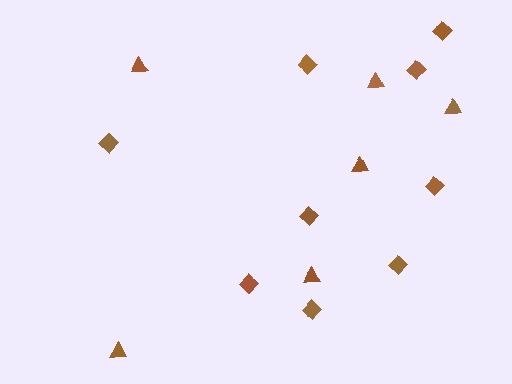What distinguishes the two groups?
There are 2 groups: one group of diamonds (9) and one group of triangles (6).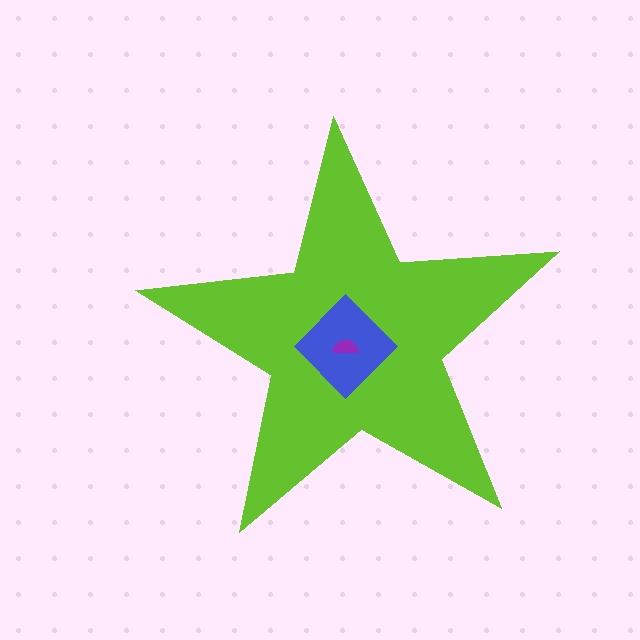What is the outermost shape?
The lime star.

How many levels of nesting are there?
3.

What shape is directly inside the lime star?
The blue diamond.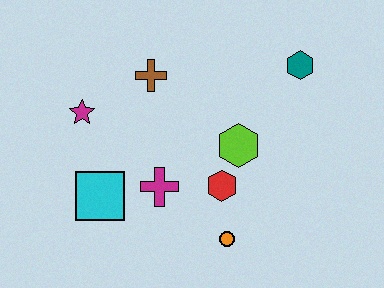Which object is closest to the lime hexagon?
The red hexagon is closest to the lime hexagon.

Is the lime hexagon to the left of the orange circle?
No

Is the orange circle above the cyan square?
No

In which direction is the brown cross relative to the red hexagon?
The brown cross is above the red hexagon.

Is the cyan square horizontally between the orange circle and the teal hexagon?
No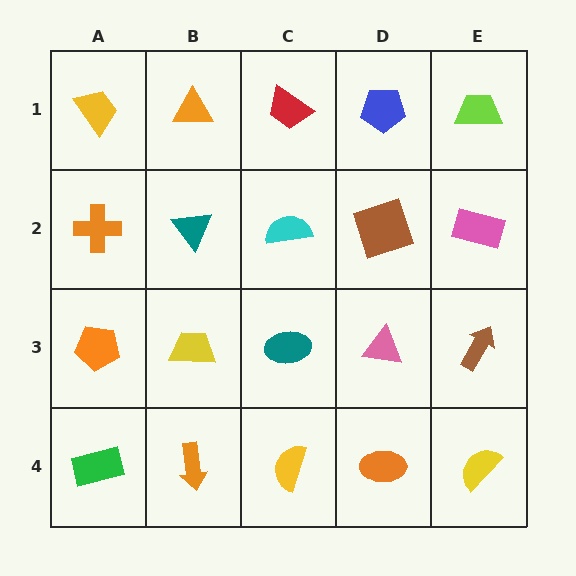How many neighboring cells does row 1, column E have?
2.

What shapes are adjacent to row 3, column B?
A teal triangle (row 2, column B), an orange arrow (row 4, column B), an orange pentagon (row 3, column A), a teal ellipse (row 3, column C).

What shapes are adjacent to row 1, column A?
An orange cross (row 2, column A), an orange triangle (row 1, column B).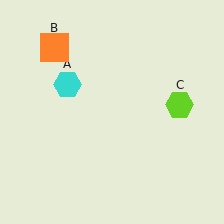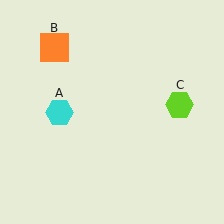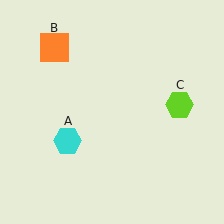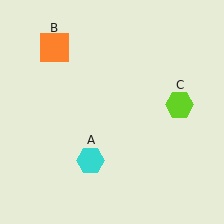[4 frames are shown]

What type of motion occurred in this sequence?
The cyan hexagon (object A) rotated counterclockwise around the center of the scene.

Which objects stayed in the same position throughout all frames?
Orange square (object B) and lime hexagon (object C) remained stationary.